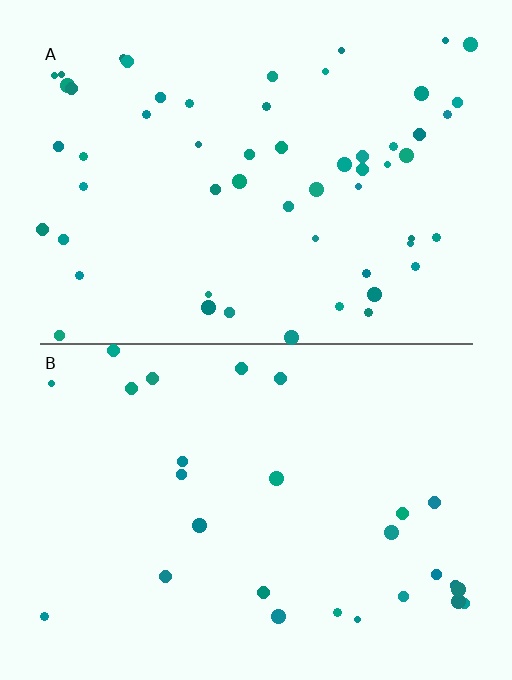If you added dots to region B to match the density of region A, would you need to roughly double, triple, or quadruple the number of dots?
Approximately double.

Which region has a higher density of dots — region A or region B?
A (the top).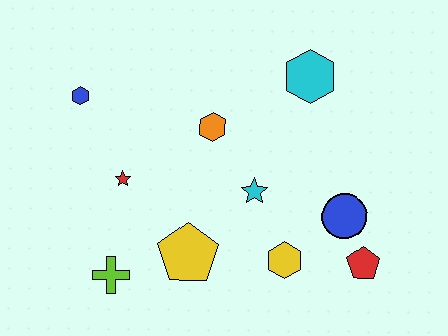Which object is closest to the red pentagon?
The blue circle is closest to the red pentagon.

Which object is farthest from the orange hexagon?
The red pentagon is farthest from the orange hexagon.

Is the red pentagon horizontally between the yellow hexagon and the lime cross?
No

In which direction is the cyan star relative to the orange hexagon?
The cyan star is below the orange hexagon.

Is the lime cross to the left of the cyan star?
Yes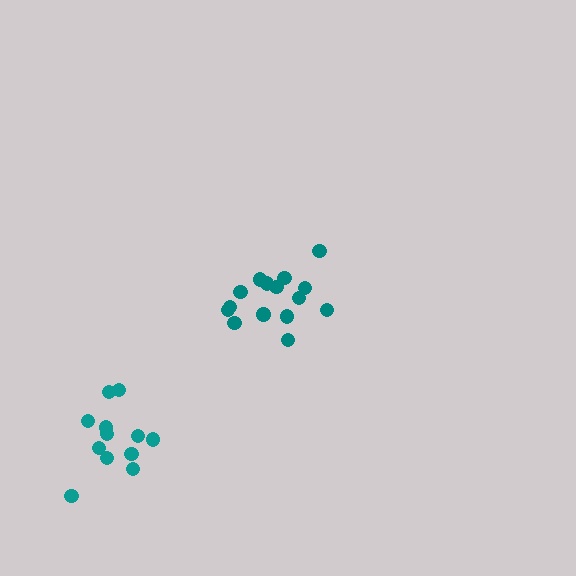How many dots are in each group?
Group 1: 12 dots, Group 2: 15 dots (27 total).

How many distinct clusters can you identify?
There are 2 distinct clusters.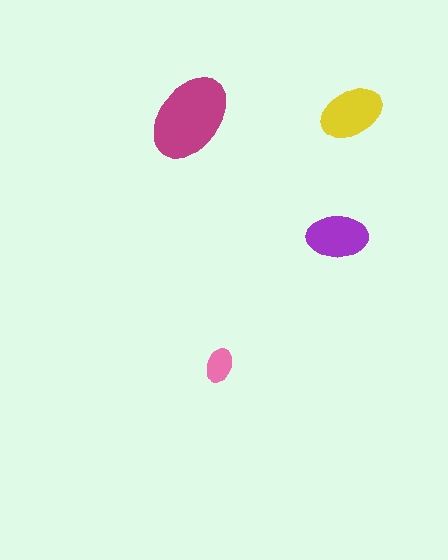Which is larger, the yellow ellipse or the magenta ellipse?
The magenta one.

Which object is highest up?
The yellow ellipse is topmost.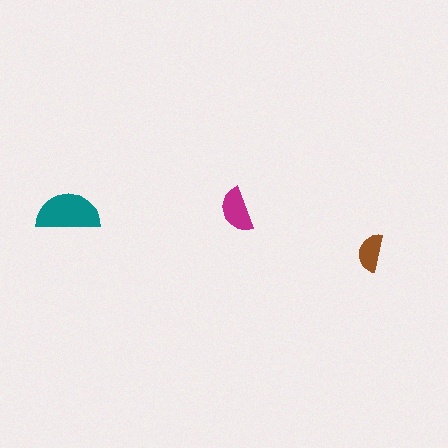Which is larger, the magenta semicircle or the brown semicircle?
The magenta one.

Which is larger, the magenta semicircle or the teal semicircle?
The teal one.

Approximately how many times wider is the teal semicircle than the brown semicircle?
About 1.5 times wider.